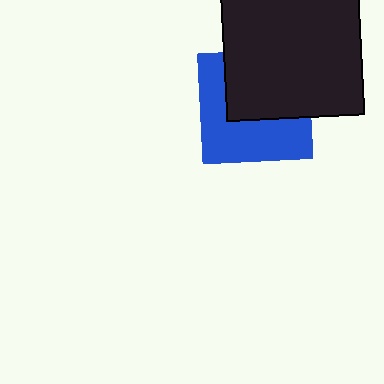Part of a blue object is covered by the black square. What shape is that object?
It is a square.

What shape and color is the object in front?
The object in front is a black square.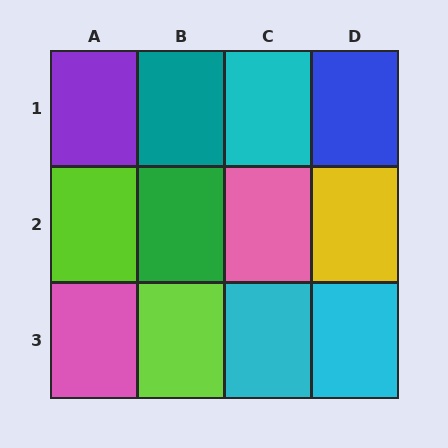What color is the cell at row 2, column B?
Green.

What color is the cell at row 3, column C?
Cyan.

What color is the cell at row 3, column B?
Lime.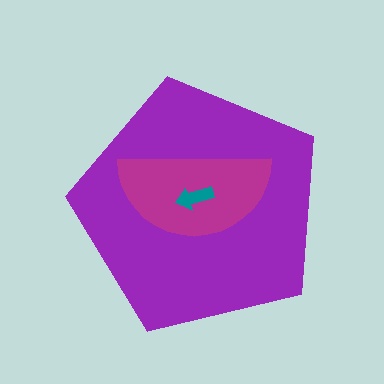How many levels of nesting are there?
3.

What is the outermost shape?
The purple pentagon.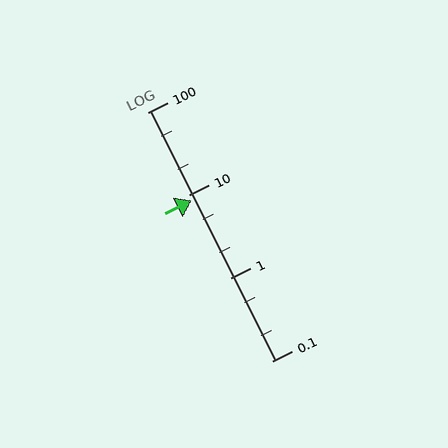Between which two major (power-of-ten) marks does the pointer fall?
The pointer is between 1 and 10.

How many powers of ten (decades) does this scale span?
The scale spans 3 decades, from 0.1 to 100.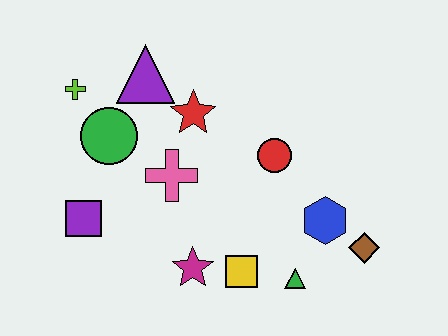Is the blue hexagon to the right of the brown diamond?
No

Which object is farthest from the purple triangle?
The brown diamond is farthest from the purple triangle.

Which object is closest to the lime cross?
The green circle is closest to the lime cross.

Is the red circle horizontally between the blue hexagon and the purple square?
Yes